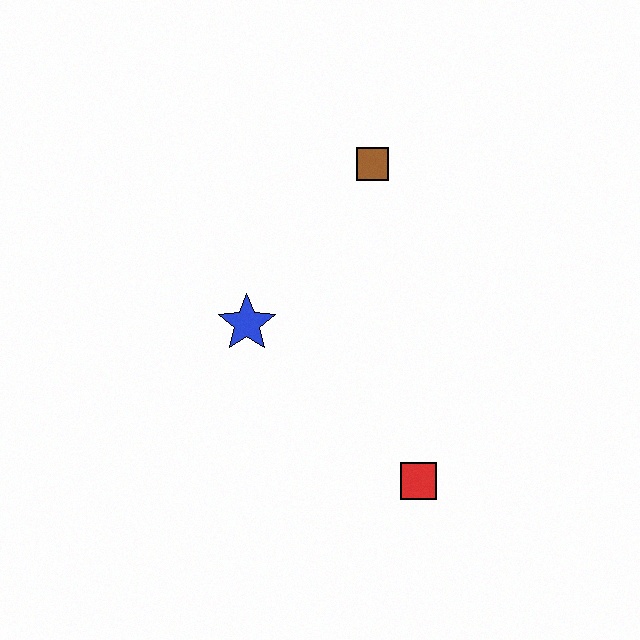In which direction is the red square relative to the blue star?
The red square is to the right of the blue star.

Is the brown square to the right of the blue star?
Yes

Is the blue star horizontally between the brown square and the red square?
No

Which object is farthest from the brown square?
The red square is farthest from the brown square.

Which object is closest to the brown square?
The blue star is closest to the brown square.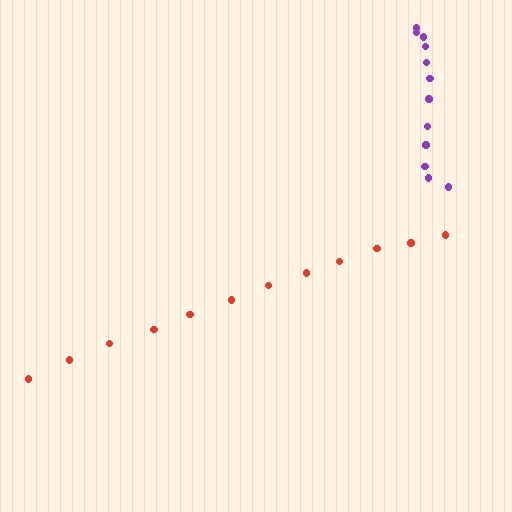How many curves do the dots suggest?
There are 2 distinct paths.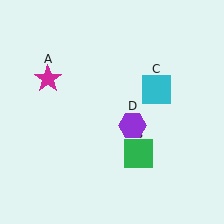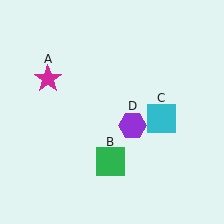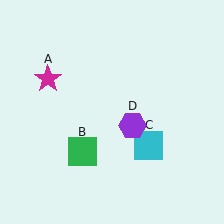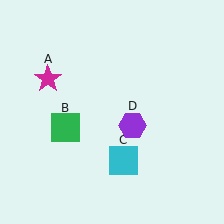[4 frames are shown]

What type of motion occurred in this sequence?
The green square (object B), cyan square (object C) rotated clockwise around the center of the scene.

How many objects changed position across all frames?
2 objects changed position: green square (object B), cyan square (object C).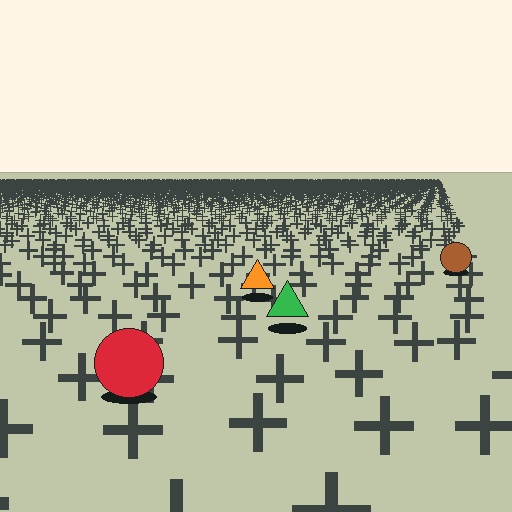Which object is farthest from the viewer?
The brown circle is farthest from the viewer. It appears smaller and the ground texture around it is denser.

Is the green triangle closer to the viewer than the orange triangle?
Yes. The green triangle is closer — you can tell from the texture gradient: the ground texture is coarser near it.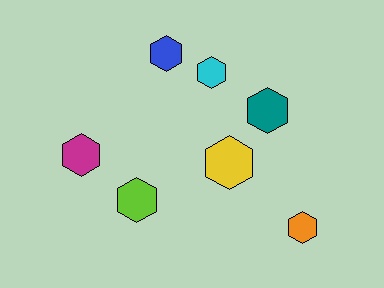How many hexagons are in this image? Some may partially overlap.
There are 7 hexagons.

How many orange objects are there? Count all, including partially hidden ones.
There is 1 orange object.